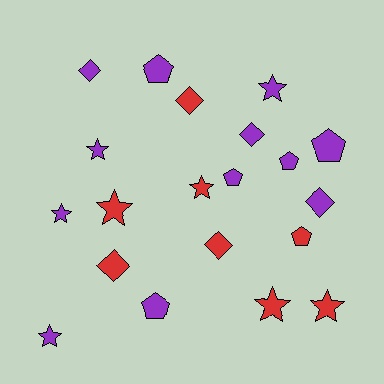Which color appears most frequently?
Purple, with 12 objects.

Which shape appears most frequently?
Star, with 8 objects.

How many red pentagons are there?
There is 1 red pentagon.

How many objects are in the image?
There are 20 objects.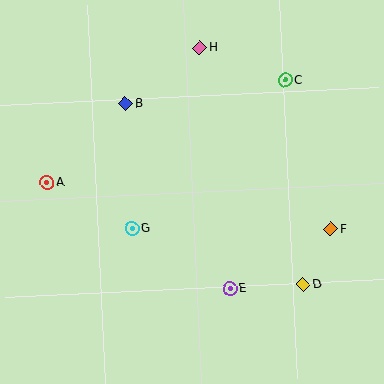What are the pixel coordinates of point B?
Point B is at (126, 104).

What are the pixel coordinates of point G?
Point G is at (132, 229).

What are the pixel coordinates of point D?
Point D is at (303, 285).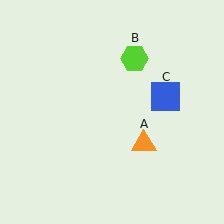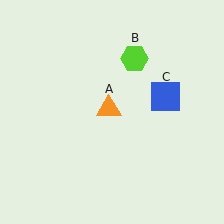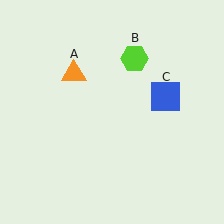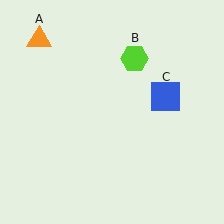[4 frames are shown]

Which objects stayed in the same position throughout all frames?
Lime hexagon (object B) and blue square (object C) remained stationary.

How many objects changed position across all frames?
1 object changed position: orange triangle (object A).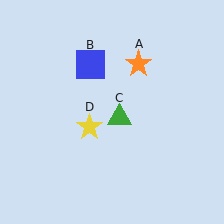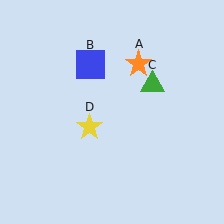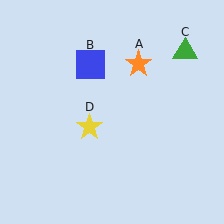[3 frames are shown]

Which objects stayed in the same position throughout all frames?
Orange star (object A) and blue square (object B) and yellow star (object D) remained stationary.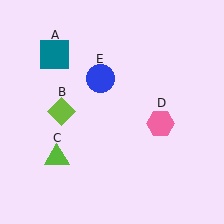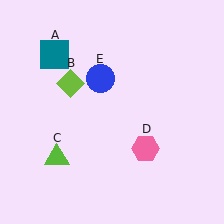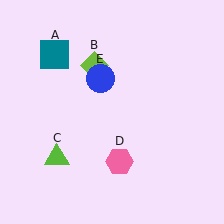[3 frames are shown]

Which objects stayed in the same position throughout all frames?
Teal square (object A) and lime triangle (object C) and blue circle (object E) remained stationary.